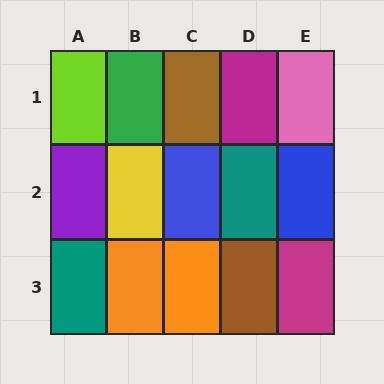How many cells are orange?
2 cells are orange.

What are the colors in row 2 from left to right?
Purple, yellow, blue, teal, blue.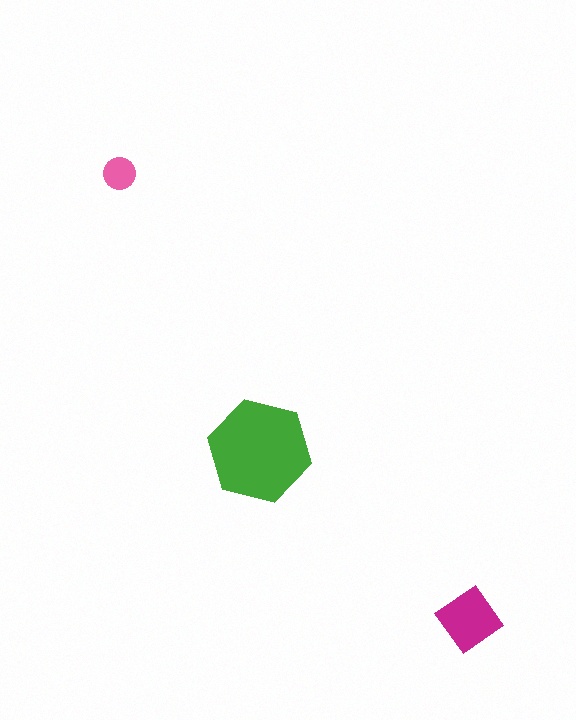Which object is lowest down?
The magenta diamond is bottommost.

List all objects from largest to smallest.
The green hexagon, the magenta diamond, the pink circle.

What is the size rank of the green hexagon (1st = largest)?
1st.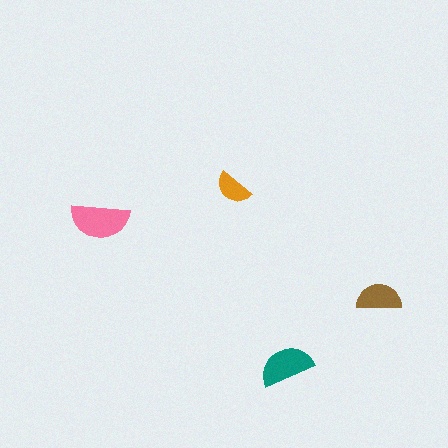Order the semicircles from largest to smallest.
the pink one, the teal one, the brown one, the orange one.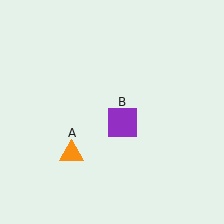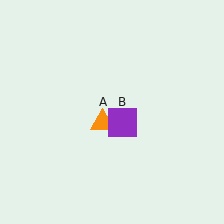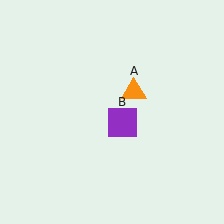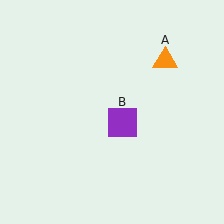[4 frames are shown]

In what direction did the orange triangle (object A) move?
The orange triangle (object A) moved up and to the right.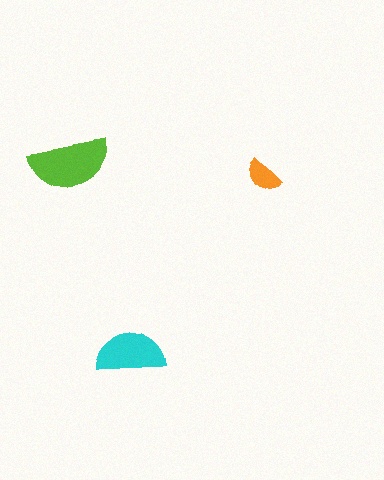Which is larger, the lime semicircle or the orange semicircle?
The lime one.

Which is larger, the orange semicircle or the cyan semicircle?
The cyan one.